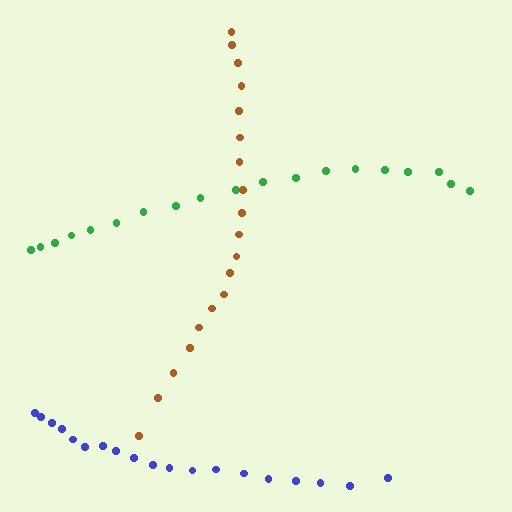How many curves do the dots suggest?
There are 3 distinct paths.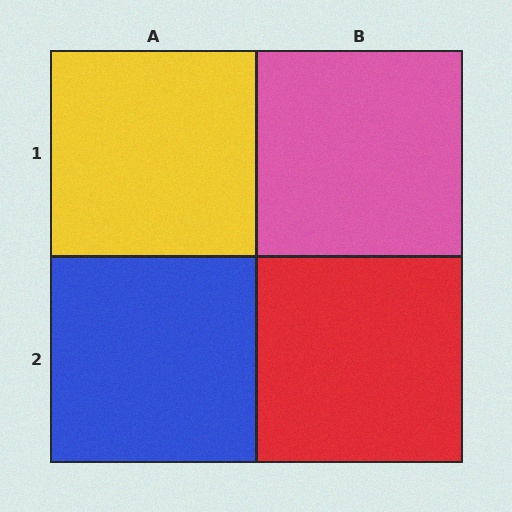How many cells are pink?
1 cell is pink.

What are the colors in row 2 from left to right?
Blue, red.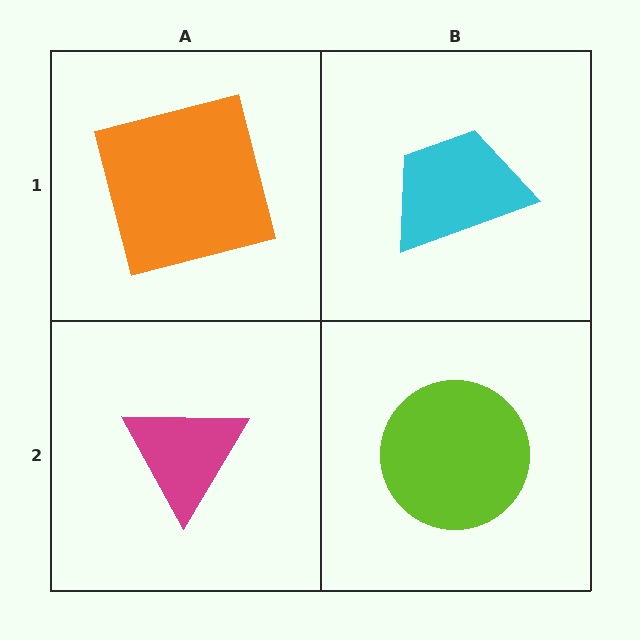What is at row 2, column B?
A lime circle.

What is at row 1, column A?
An orange square.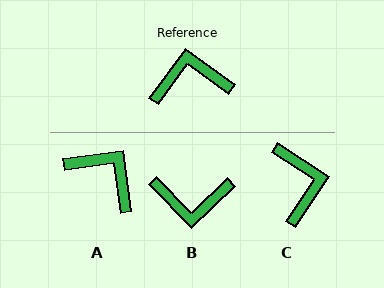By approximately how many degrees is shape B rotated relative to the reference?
Approximately 170 degrees counter-clockwise.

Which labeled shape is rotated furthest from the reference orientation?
B, about 170 degrees away.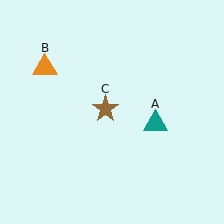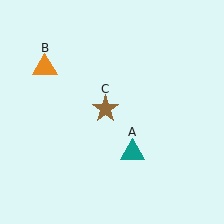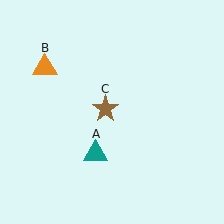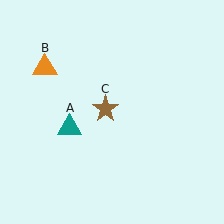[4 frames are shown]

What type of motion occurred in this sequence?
The teal triangle (object A) rotated clockwise around the center of the scene.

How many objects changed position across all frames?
1 object changed position: teal triangle (object A).